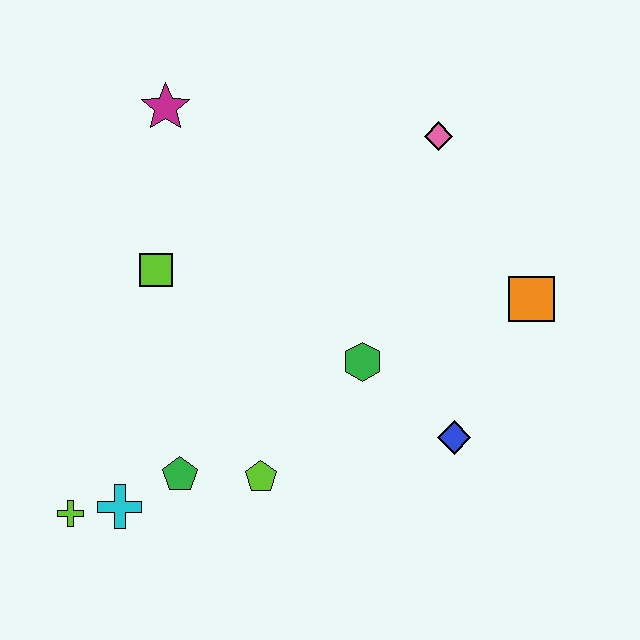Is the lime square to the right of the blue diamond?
No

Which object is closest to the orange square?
The blue diamond is closest to the orange square.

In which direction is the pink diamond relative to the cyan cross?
The pink diamond is above the cyan cross.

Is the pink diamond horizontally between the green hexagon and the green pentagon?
No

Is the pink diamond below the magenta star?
Yes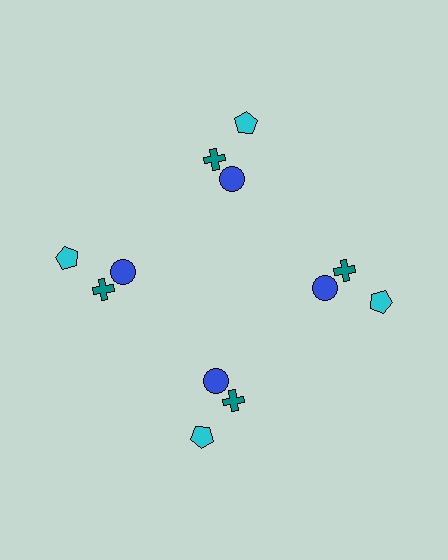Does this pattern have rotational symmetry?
Yes, this pattern has 4-fold rotational symmetry. It looks the same after rotating 90 degrees around the center.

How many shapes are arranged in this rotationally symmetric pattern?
There are 12 shapes, arranged in 4 groups of 3.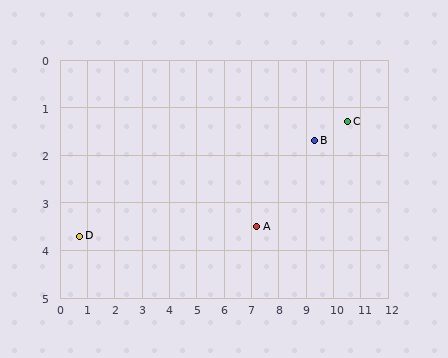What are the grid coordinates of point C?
Point C is at approximately (10.5, 1.3).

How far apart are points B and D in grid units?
Points B and D are about 8.8 grid units apart.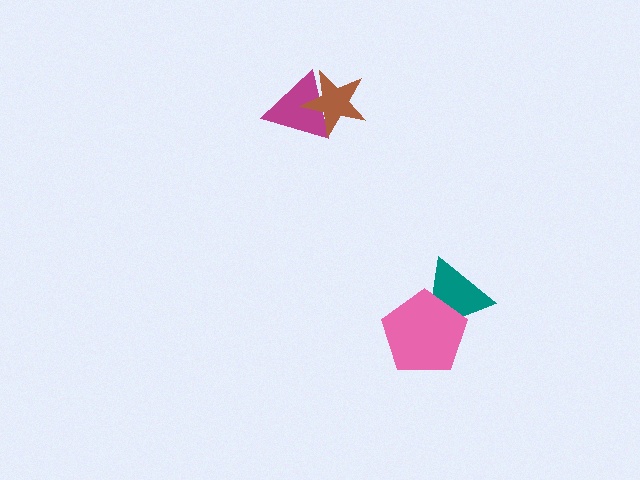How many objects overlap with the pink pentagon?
1 object overlaps with the pink pentagon.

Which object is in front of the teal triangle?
The pink pentagon is in front of the teal triangle.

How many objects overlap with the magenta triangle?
1 object overlaps with the magenta triangle.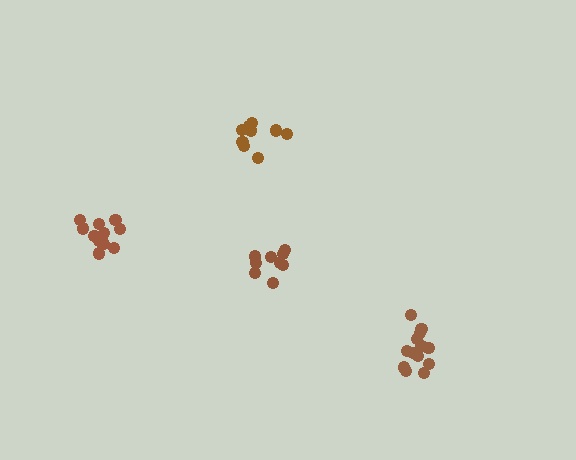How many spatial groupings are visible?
There are 4 spatial groupings.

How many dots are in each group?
Group 1: 9 dots, Group 2: 14 dots, Group 3: 13 dots, Group 4: 9 dots (45 total).